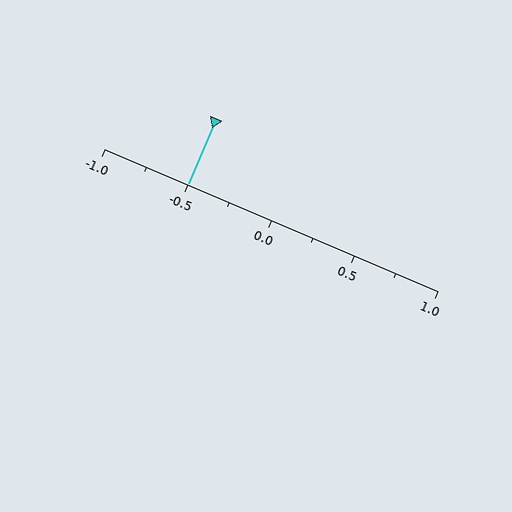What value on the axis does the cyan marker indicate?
The marker indicates approximately -0.5.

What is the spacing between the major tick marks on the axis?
The major ticks are spaced 0.5 apart.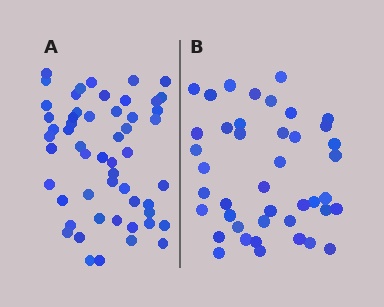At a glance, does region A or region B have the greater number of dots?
Region A (the left region) has more dots.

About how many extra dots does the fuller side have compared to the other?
Region A has roughly 12 or so more dots than region B.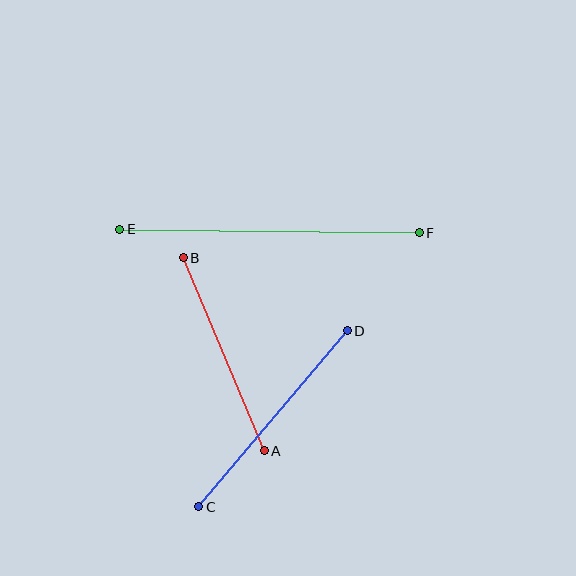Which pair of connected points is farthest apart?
Points E and F are farthest apart.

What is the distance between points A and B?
The distance is approximately 209 pixels.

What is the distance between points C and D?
The distance is approximately 230 pixels.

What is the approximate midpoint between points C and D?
The midpoint is at approximately (273, 419) pixels.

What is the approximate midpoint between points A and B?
The midpoint is at approximately (224, 354) pixels.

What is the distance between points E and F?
The distance is approximately 299 pixels.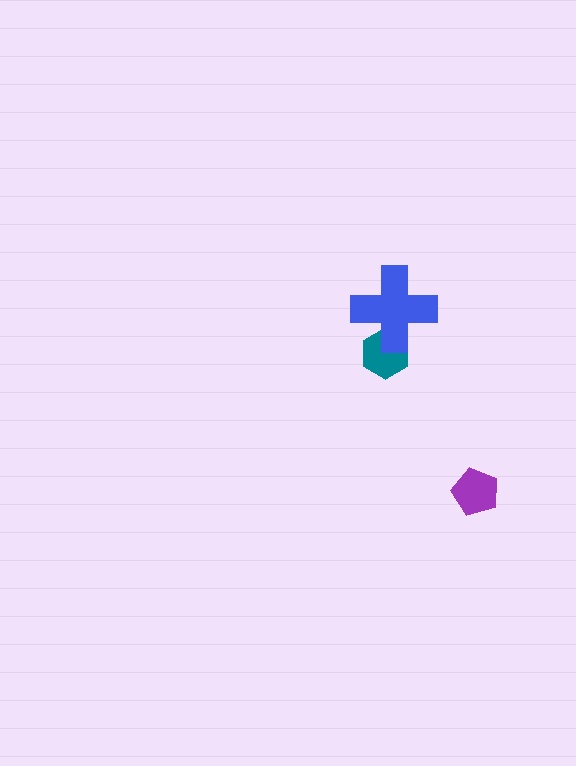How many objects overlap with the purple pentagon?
0 objects overlap with the purple pentagon.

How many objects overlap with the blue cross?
1 object overlaps with the blue cross.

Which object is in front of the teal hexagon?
The blue cross is in front of the teal hexagon.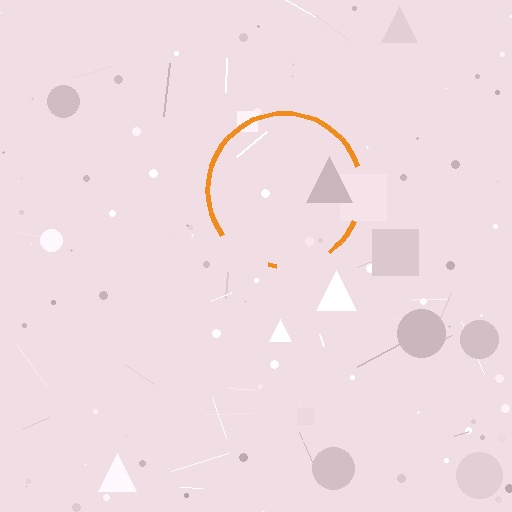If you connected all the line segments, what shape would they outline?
They would outline a circle.